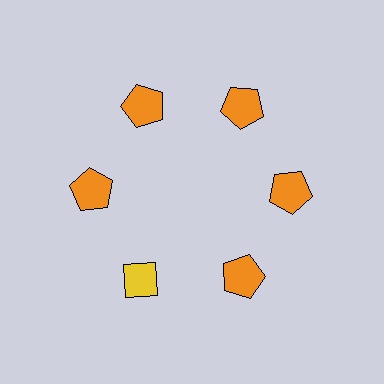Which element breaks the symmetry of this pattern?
The yellow diamond at roughly the 7 o'clock position breaks the symmetry. All other shapes are orange pentagons.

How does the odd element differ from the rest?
It differs in both color (yellow instead of orange) and shape (diamond instead of pentagon).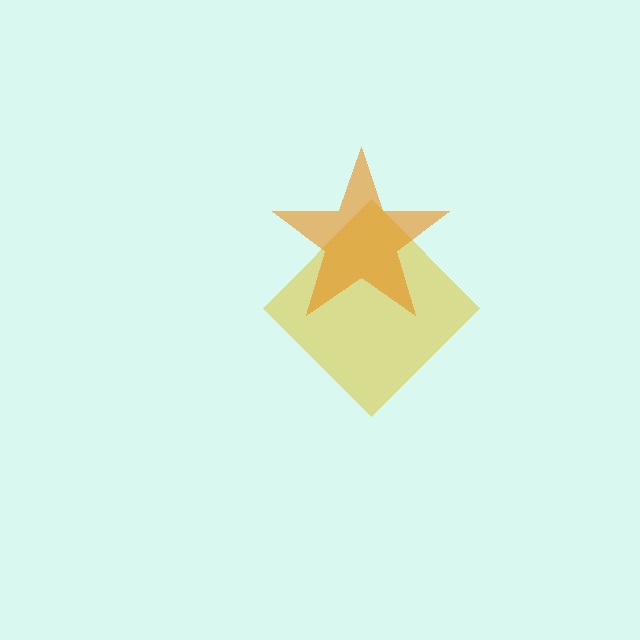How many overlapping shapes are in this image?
There are 2 overlapping shapes in the image.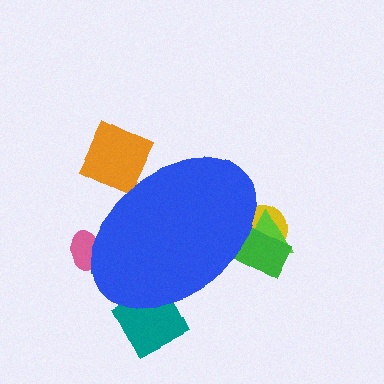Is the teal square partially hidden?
Yes, the teal square is partially hidden behind the blue ellipse.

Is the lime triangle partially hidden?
Yes, the lime triangle is partially hidden behind the blue ellipse.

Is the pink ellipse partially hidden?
Yes, the pink ellipse is partially hidden behind the blue ellipse.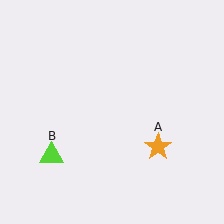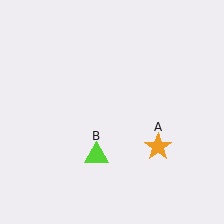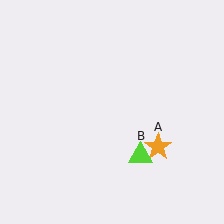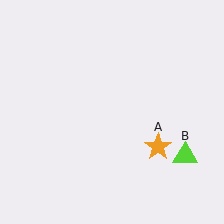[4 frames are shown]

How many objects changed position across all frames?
1 object changed position: lime triangle (object B).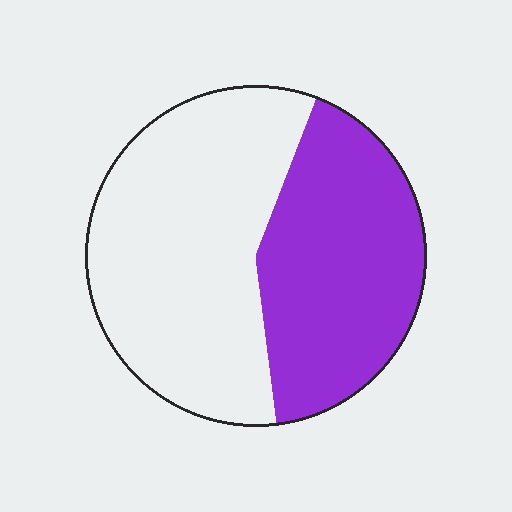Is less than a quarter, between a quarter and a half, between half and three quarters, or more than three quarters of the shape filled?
Between a quarter and a half.